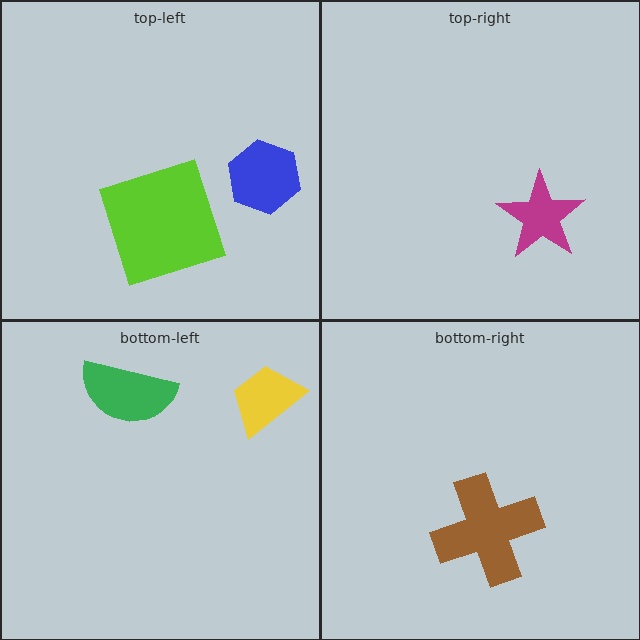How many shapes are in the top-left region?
2.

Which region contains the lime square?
The top-left region.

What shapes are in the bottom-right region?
The brown cross.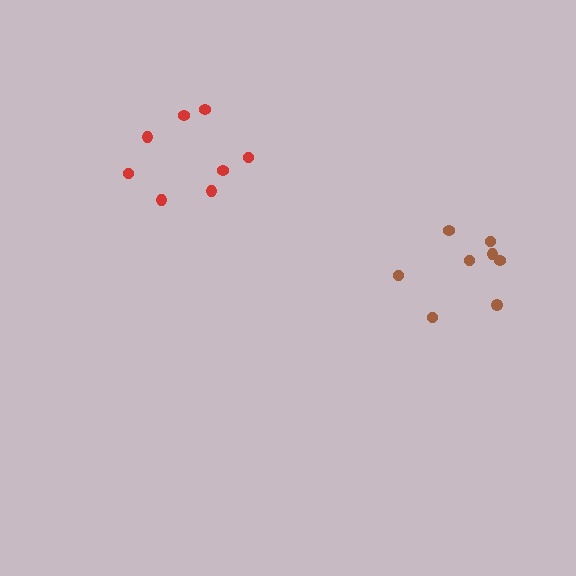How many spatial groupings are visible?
There are 2 spatial groupings.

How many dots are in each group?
Group 1: 8 dots, Group 2: 8 dots (16 total).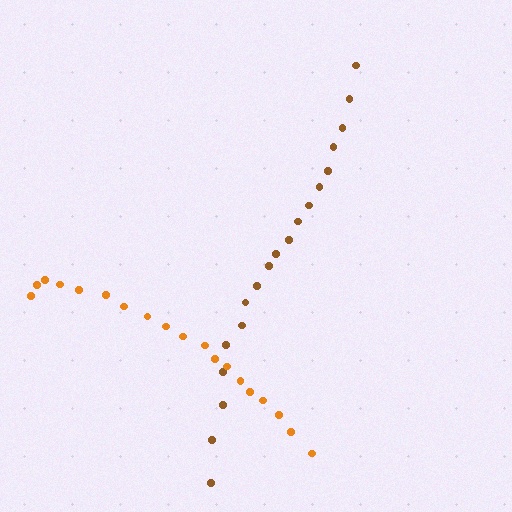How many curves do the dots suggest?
There are 2 distinct paths.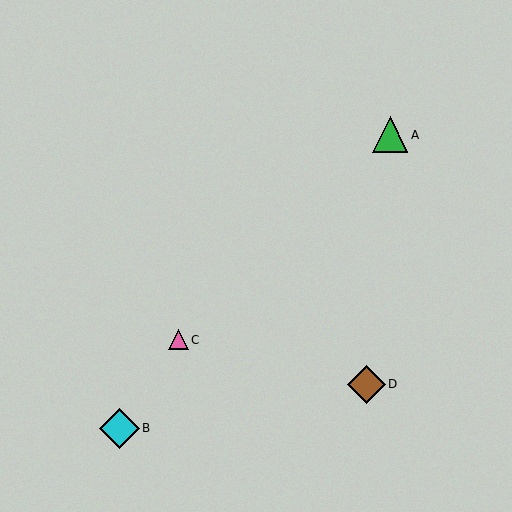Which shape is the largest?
The cyan diamond (labeled B) is the largest.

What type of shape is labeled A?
Shape A is a green triangle.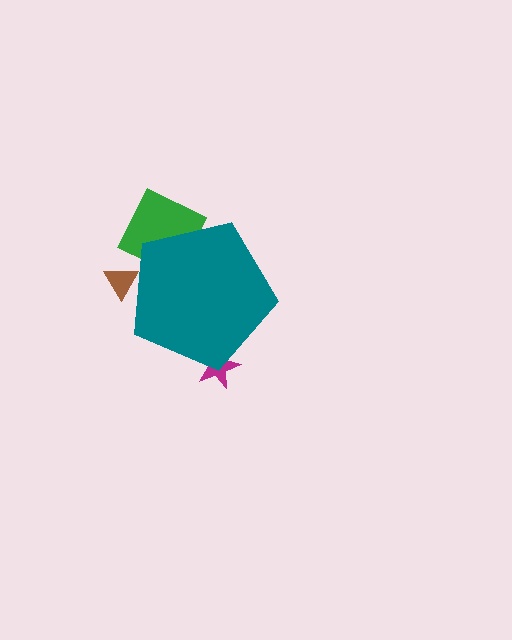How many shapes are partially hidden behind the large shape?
3 shapes are partially hidden.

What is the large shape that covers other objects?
A teal pentagon.